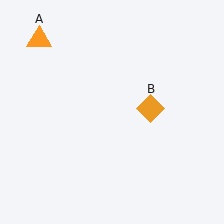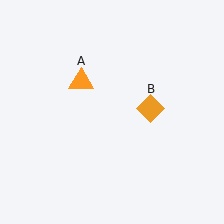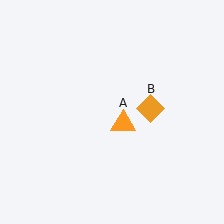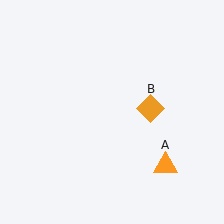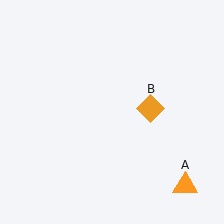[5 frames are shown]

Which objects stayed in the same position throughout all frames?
Orange diamond (object B) remained stationary.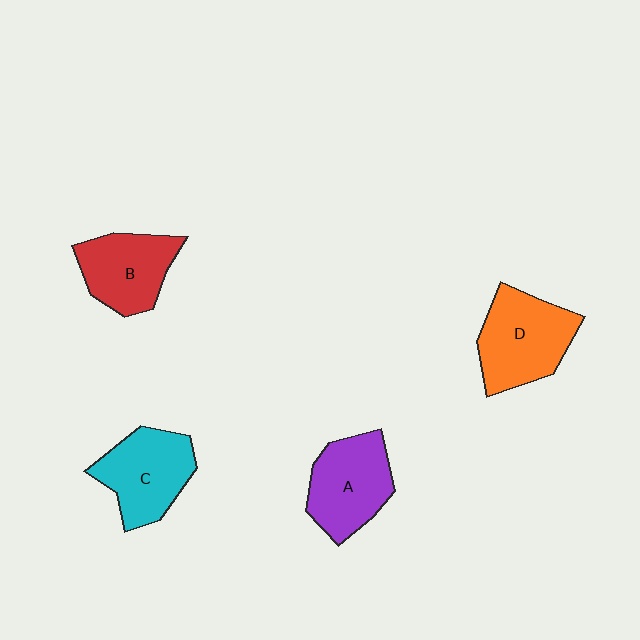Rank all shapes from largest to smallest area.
From largest to smallest: D (orange), C (cyan), A (purple), B (red).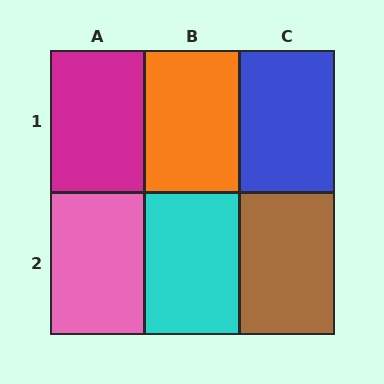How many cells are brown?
1 cell is brown.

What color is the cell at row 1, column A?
Magenta.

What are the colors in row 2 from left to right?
Pink, cyan, brown.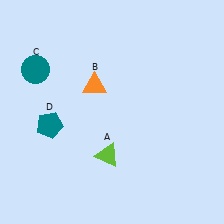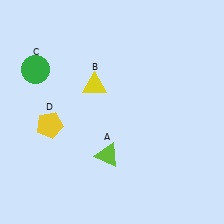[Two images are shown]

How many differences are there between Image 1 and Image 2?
There are 3 differences between the two images.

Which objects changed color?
B changed from orange to yellow. C changed from teal to green. D changed from teal to yellow.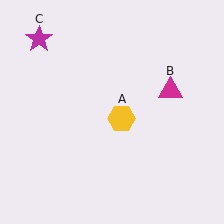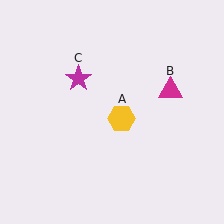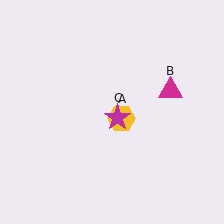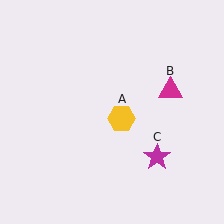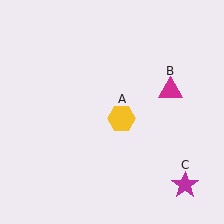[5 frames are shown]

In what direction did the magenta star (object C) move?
The magenta star (object C) moved down and to the right.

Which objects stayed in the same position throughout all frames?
Yellow hexagon (object A) and magenta triangle (object B) remained stationary.